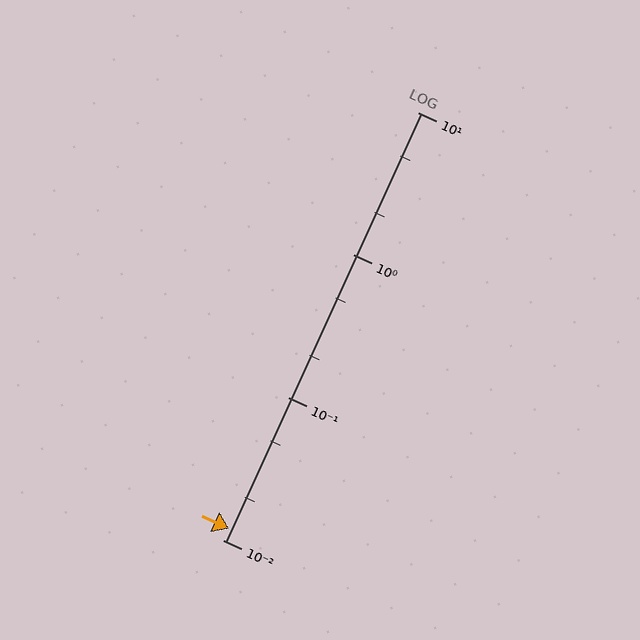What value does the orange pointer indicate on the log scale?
The pointer indicates approximately 0.012.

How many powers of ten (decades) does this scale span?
The scale spans 3 decades, from 0.01 to 10.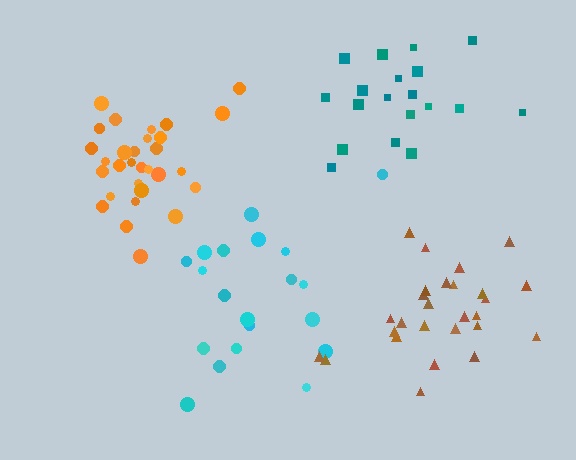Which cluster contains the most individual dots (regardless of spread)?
Orange (30).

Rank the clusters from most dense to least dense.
orange, brown, teal, cyan.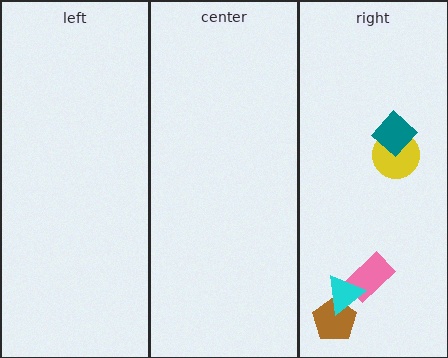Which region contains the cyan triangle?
The right region.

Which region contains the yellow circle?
The right region.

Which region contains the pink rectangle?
The right region.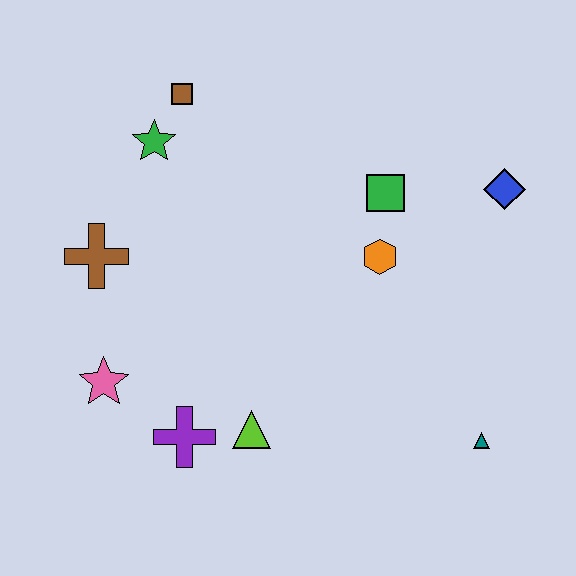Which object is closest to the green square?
The orange hexagon is closest to the green square.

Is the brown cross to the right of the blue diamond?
No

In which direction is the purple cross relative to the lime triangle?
The purple cross is to the left of the lime triangle.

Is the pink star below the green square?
Yes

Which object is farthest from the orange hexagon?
The pink star is farthest from the orange hexagon.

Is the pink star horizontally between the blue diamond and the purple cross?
No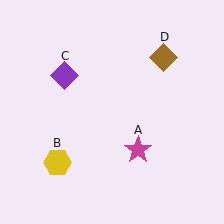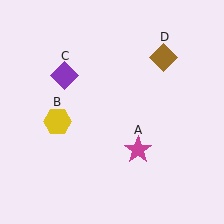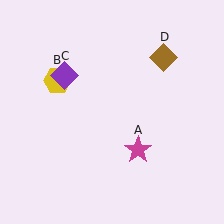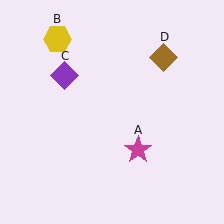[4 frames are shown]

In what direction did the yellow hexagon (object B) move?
The yellow hexagon (object B) moved up.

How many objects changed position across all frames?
1 object changed position: yellow hexagon (object B).